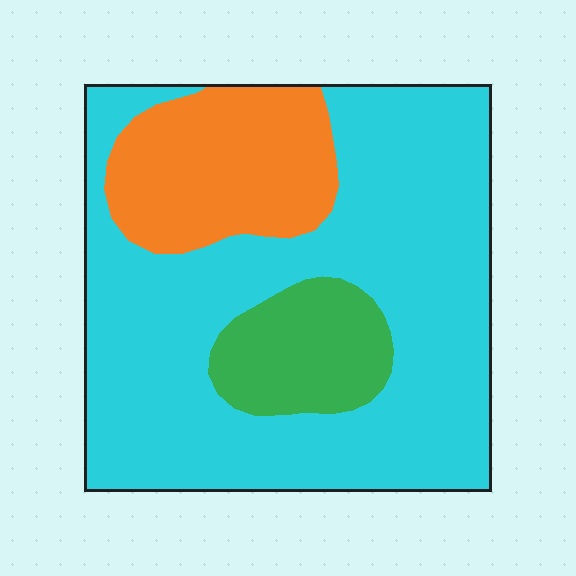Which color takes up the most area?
Cyan, at roughly 70%.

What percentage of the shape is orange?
Orange takes up less than a quarter of the shape.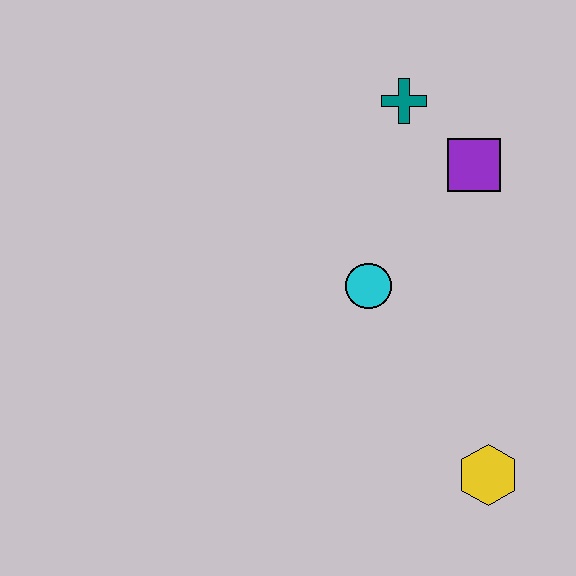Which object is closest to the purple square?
The teal cross is closest to the purple square.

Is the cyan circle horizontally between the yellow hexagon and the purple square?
No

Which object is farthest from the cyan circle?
The yellow hexagon is farthest from the cyan circle.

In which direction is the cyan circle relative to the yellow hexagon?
The cyan circle is above the yellow hexagon.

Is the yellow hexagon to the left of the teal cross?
No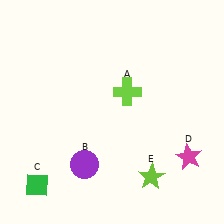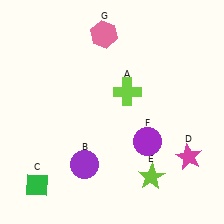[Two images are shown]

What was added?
A purple circle (F), a pink hexagon (G) were added in Image 2.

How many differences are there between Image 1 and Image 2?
There are 2 differences between the two images.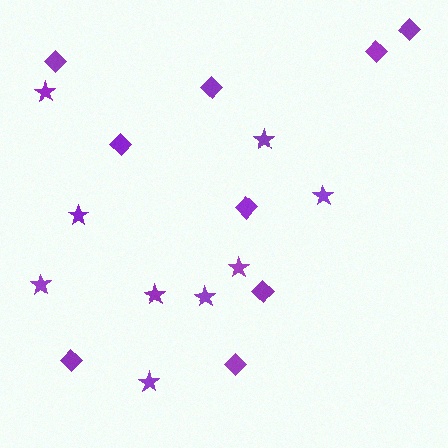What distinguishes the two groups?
There are 2 groups: one group of diamonds (9) and one group of stars (9).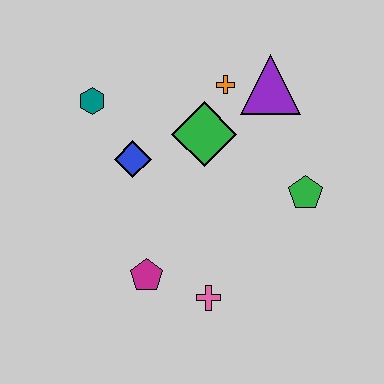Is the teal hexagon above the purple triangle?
No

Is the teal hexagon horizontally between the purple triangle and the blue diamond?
No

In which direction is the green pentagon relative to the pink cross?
The green pentagon is above the pink cross.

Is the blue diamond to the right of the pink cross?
No